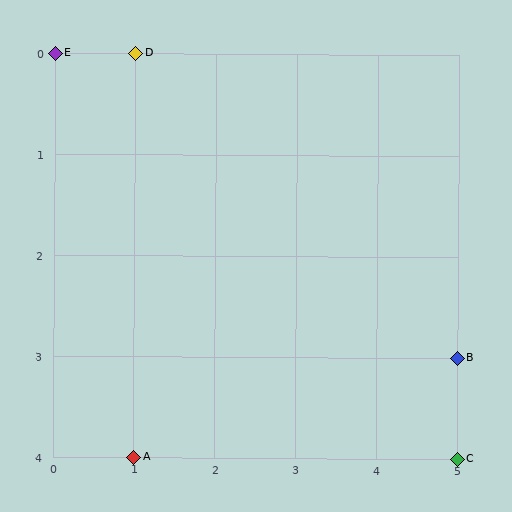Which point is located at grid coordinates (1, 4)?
Point A is at (1, 4).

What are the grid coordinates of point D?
Point D is at grid coordinates (1, 0).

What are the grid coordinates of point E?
Point E is at grid coordinates (0, 0).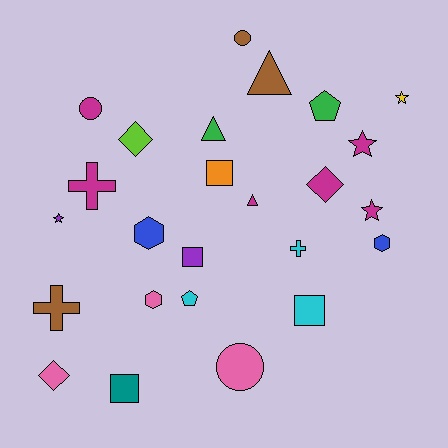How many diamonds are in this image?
There are 3 diamonds.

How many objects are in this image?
There are 25 objects.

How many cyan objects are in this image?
There are 3 cyan objects.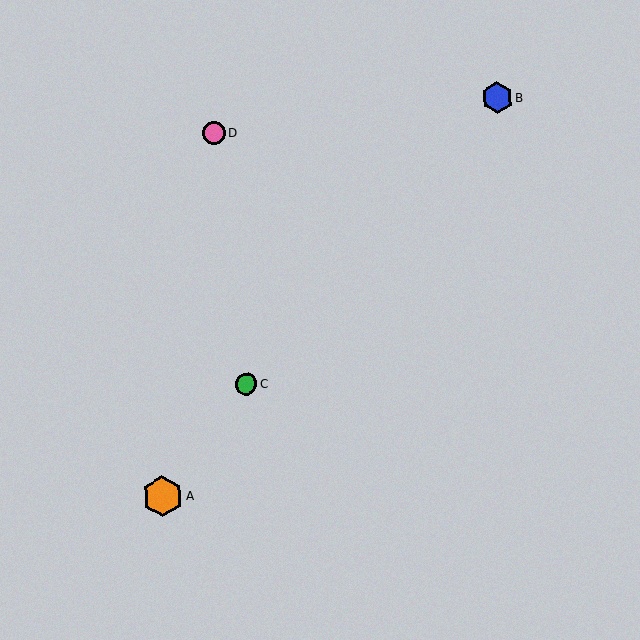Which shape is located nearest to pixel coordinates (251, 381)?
The green circle (labeled C) at (246, 384) is nearest to that location.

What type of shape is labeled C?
Shape C is a green circle.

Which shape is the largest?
The orange hexagon (labeled A) is the largest.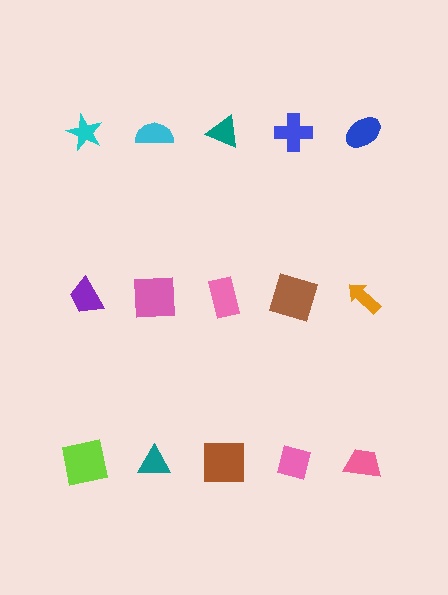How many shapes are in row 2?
5 shapes.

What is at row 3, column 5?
A pink trapezoid.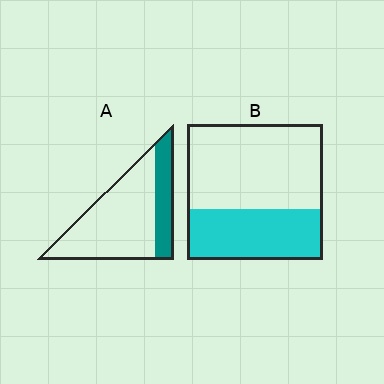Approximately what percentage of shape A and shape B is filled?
A is approximately 25% and B is approximately 40%.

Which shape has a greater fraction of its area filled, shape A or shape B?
Shape B.